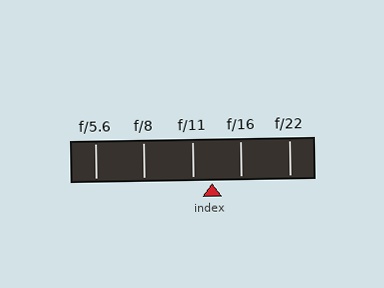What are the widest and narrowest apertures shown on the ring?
The widest aperture shown is f/5.6 and the narrowest is f/22.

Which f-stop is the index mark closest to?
The index mark is closest to f/11.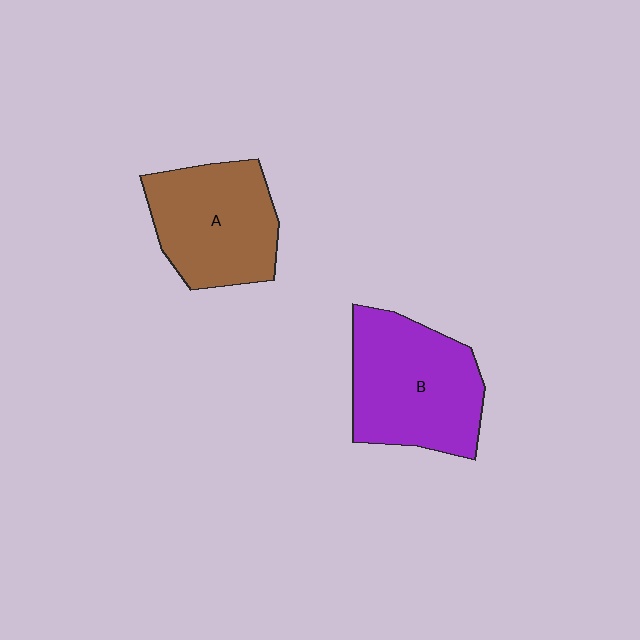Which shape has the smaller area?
Shape A (brown).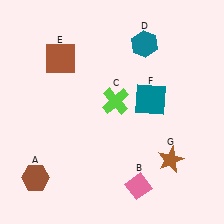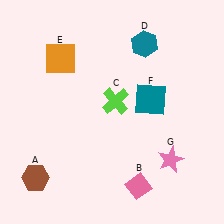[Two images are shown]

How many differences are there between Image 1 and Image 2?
There are 2 differences between the two images.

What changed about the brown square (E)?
In Image 1, E is brown. In Image 2, it changed to orange.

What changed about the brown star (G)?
In Image 1, G is brown. In Image 2, it changed to pink.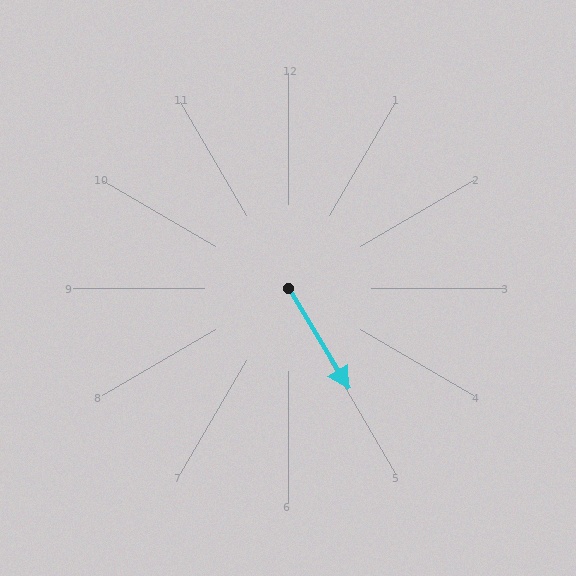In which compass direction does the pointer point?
Southeast.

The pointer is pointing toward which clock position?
Roughly 5 o'clock.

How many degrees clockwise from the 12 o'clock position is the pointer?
Approximately 149 degrees.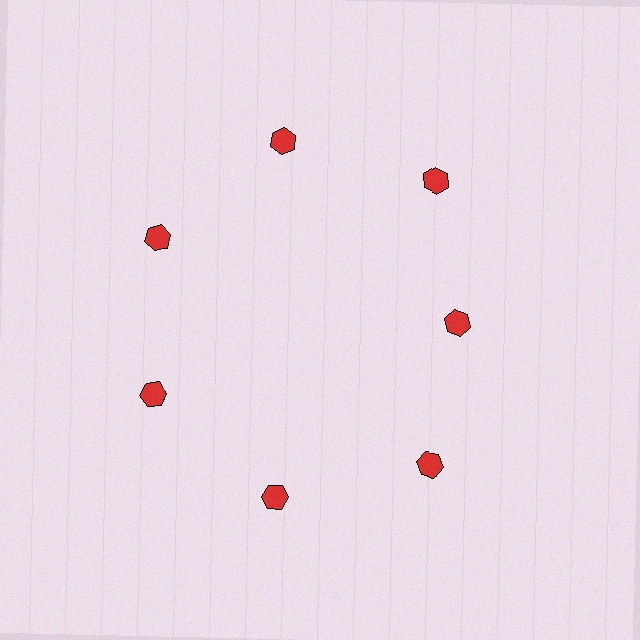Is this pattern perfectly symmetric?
No. The 7 red hexagons are arranged in a ring, but one element near the 3 o'clock position is pulled inward toward the center, breaking the 7-fold rotational symmetry.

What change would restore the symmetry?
The symmetry would be restored by moving it outward, back onto the ring so that all 7 hexagons sit at equal angles and equal distance from the center.